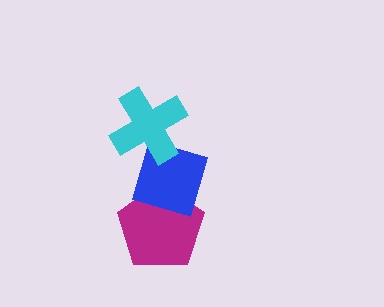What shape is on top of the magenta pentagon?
The blue diamond is on top of the magenta pentagon.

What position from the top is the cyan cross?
The cyan cross is 1st from the top.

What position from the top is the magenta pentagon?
The magenta pentagon is 3rd from the top.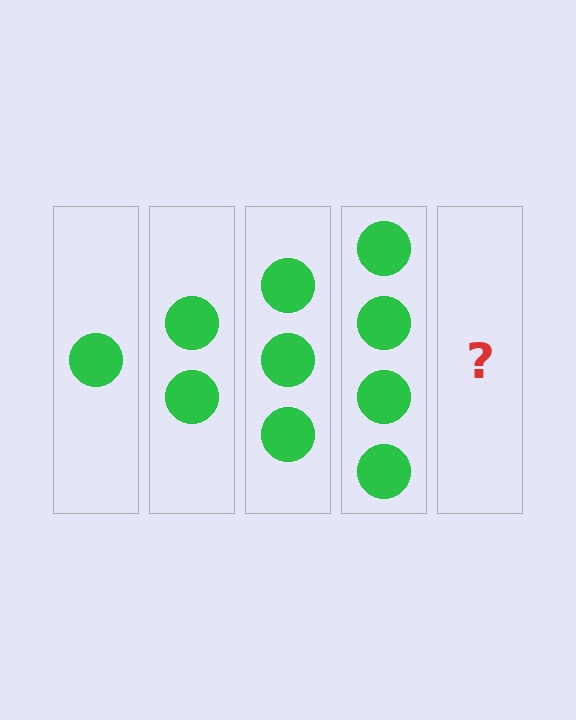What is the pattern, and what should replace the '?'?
The pattern is that each step adds one more circle. The '?' should be 5 circles.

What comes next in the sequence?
The next element should be 5 circles.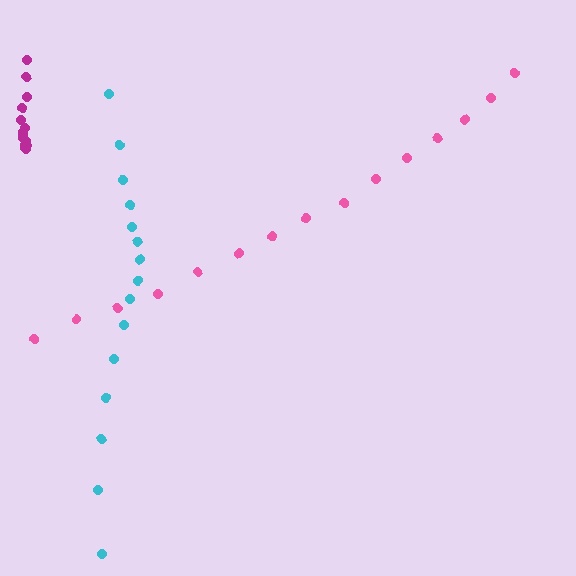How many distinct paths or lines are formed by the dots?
There are 3 distinct paths.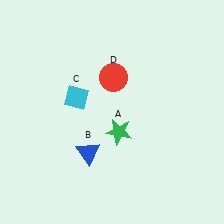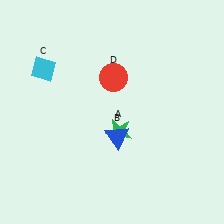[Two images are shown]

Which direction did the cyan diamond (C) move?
The cyan diamond (C) moved left.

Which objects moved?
The objects that moved are: the blue triangle (B), the cyan diamond (C).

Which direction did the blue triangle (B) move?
The blue triangle (B) moved right.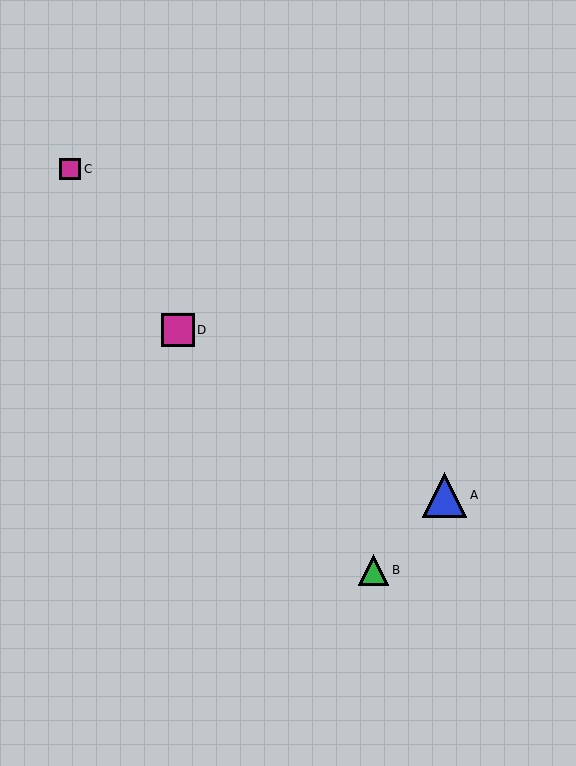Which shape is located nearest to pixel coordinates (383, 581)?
The green triangle (labeled B) at (373, 570) is nearest to that location.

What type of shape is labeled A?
Shape A is a blue triangle.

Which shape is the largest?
The blue triangle (labeled A) is the largest.